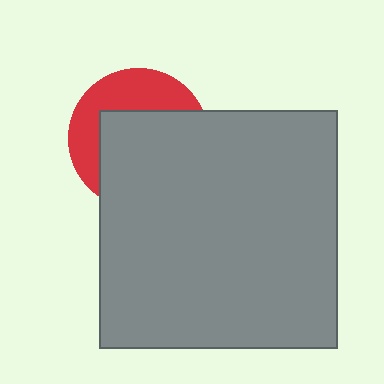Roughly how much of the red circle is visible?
A small part of it is visible (roughly 38%).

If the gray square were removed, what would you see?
You would see the complete red circle.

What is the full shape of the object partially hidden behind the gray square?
The partially hidden object is a red circle.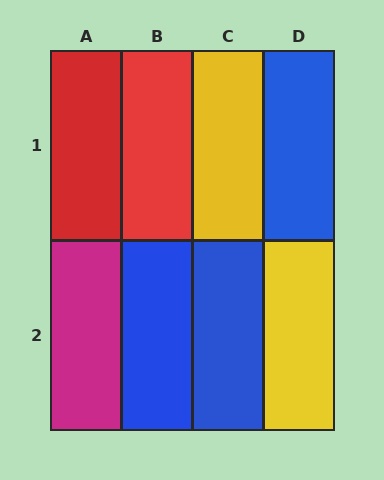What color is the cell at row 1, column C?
Yellow.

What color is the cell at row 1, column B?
Red.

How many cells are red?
2 cells are red.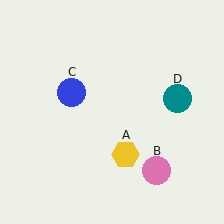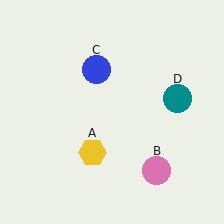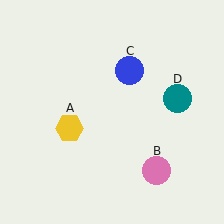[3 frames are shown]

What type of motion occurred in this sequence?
The yellow hexagon (object A), blue circle (object C) rotated clockwise around the center of the scene.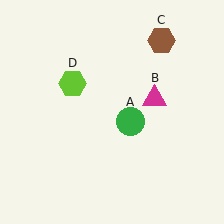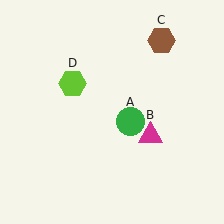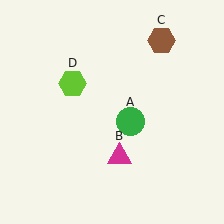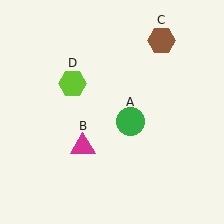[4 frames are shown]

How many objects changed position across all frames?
1 object changed position: magenta triangle (object B).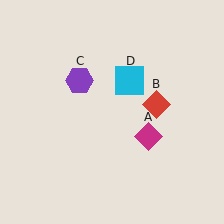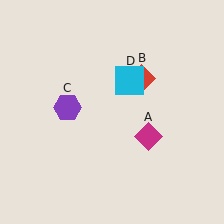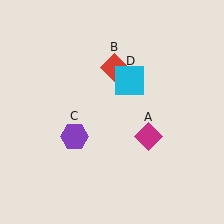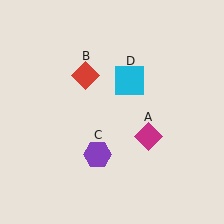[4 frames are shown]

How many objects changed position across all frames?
2 objects changed position: red diamond (object B), purple hexagon (object C).